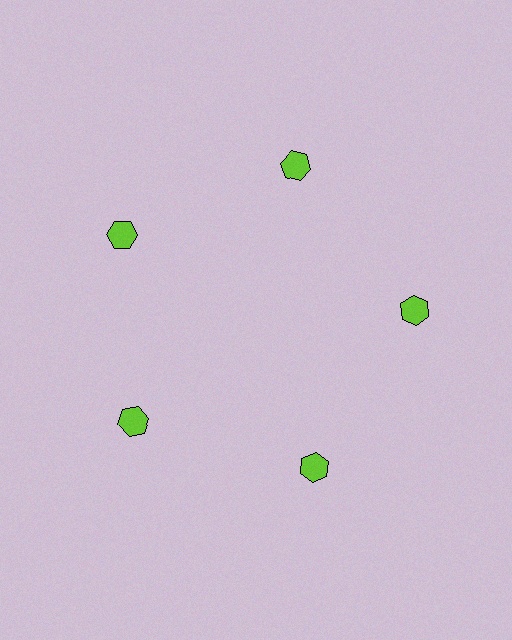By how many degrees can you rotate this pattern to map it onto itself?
The pattern maps onto itself every 72 degrees of rotation.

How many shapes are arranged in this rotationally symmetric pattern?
There are 5 shapes, arranged in 5 groups of 1.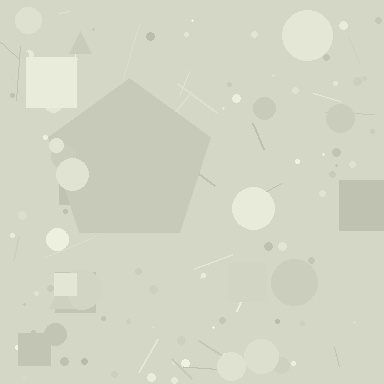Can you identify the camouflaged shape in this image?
The camouflaged shape is a pentagon.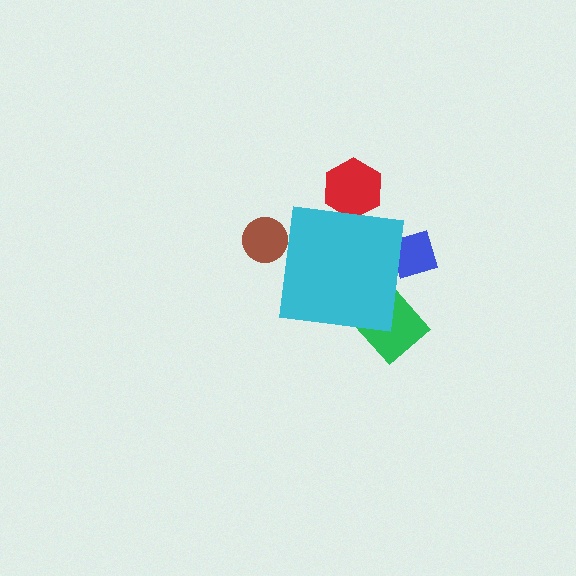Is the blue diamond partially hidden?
Yes, the blue diamond is partially hidden behind the cyan square.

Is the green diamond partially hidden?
Yes, the green diamond is partially hidden behind the cyan square.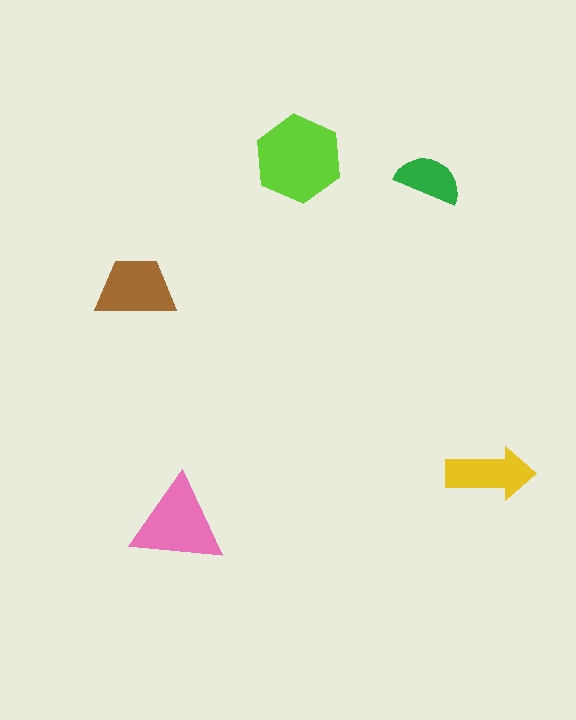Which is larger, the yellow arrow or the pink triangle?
The pink triangle.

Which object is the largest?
The lime hexagon.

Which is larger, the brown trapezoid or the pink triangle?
The pink triangle.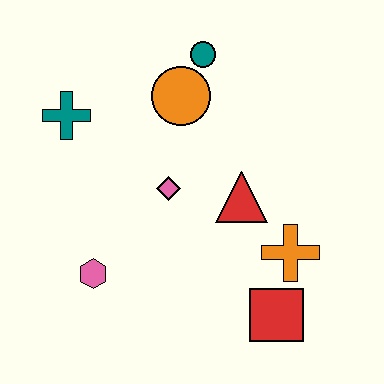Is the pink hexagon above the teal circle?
No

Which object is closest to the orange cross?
The red square is closest to the orange cross.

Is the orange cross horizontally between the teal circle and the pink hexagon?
No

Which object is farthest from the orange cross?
The teal cross is farthest from the orange cross.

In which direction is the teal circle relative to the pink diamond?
The teal circle is above the pink diamond.